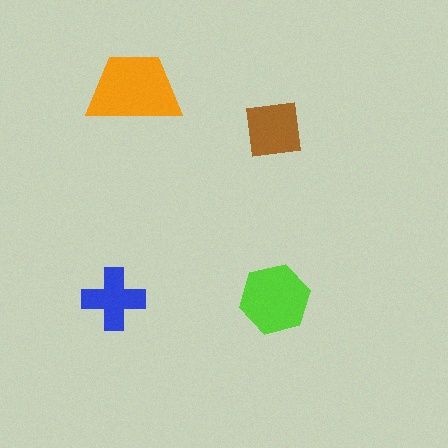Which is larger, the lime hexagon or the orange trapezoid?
The orange trapezoid.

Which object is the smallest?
The blue cross.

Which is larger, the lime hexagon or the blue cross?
The lime hexagon.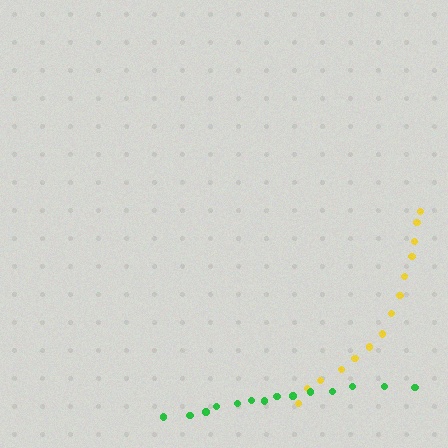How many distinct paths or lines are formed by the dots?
There are 2 distinct paths.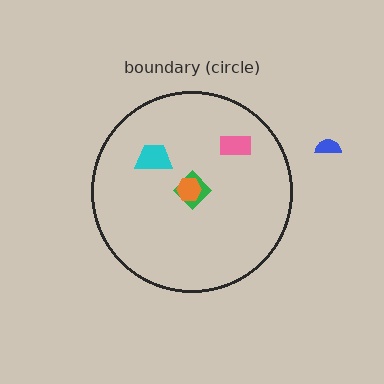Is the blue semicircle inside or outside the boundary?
Outside.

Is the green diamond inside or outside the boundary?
Inside.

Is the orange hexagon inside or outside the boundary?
Inside.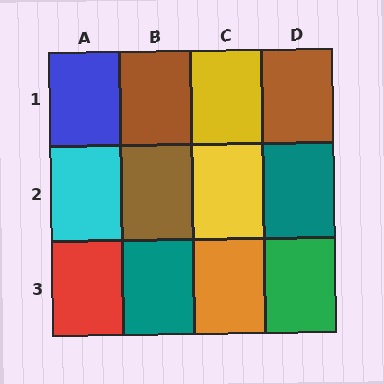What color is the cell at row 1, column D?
Brown.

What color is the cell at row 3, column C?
Orange.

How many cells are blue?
1 cell is blue.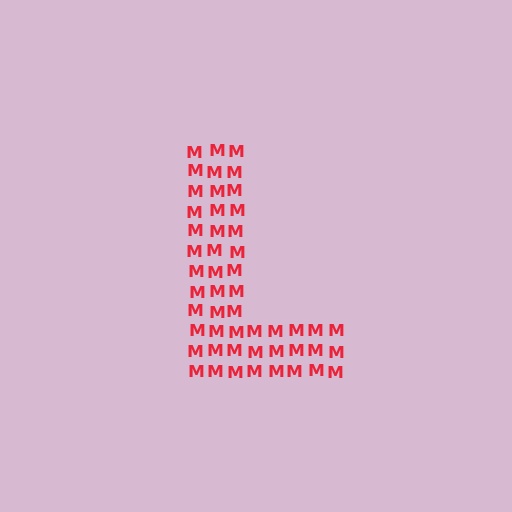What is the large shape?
The large shape is the letter L.